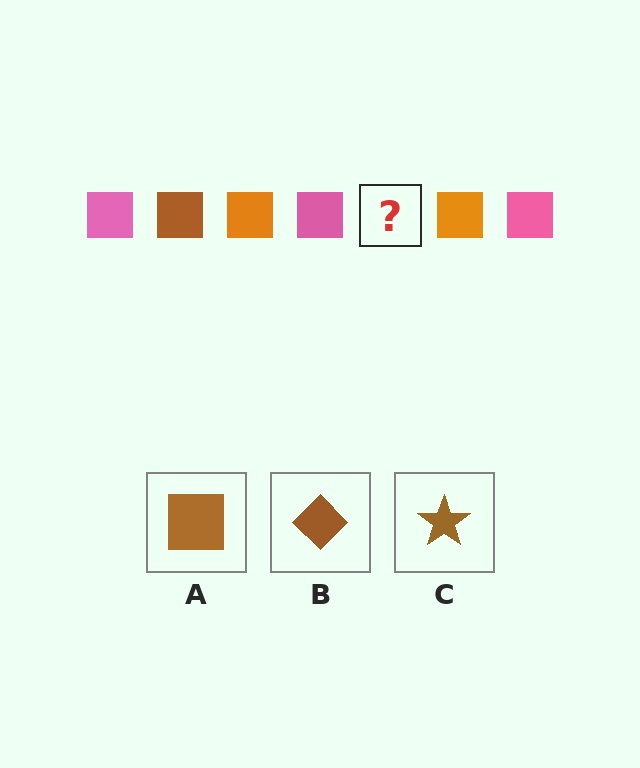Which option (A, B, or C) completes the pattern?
A.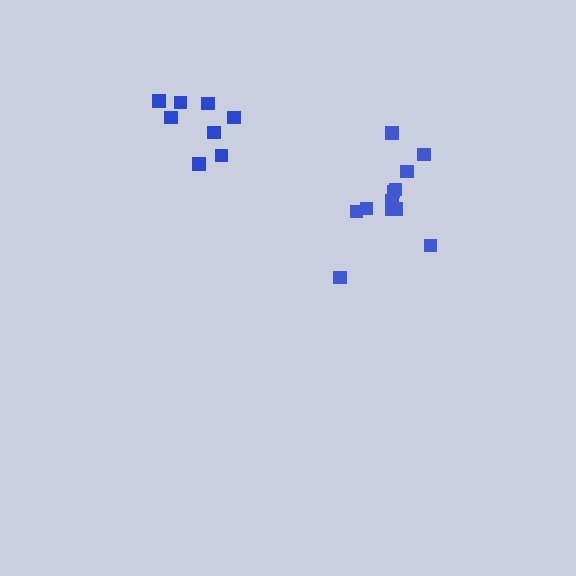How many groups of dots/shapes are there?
There are 2 groups.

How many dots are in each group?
Group 1: 8 dots, Group 2: 12 dots (20 total).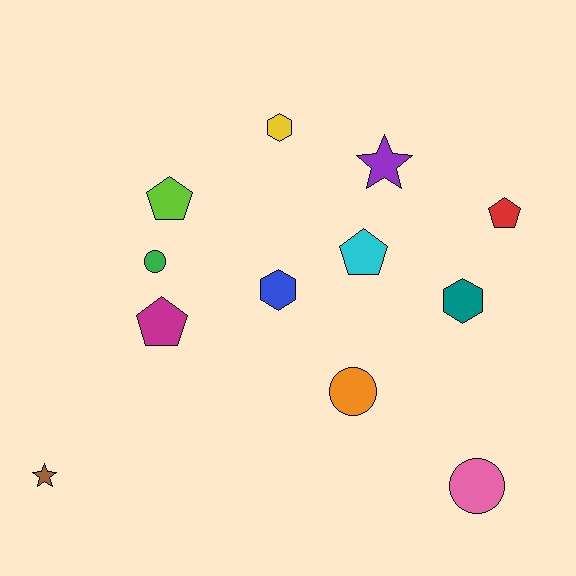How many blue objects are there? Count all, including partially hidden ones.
There is 1 blue object.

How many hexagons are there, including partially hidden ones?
There are 3 hexagons.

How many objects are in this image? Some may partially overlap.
There are 12 objects.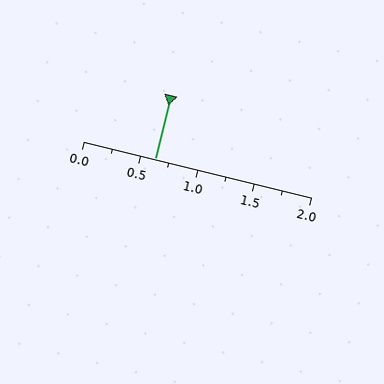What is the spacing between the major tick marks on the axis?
The major ticks are spaced 0.5 apart.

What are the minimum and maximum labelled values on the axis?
The axis runs from 0.0 to 2.0.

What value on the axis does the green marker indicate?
The marker indicates approximately 0.62.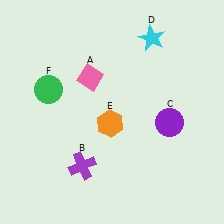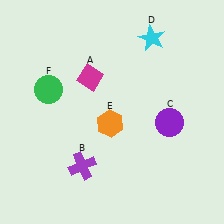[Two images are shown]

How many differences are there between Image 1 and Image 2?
There is 1 difference between the two images.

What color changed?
The diamond (A) changed from pink in Image 1 to magenta in Image 2.